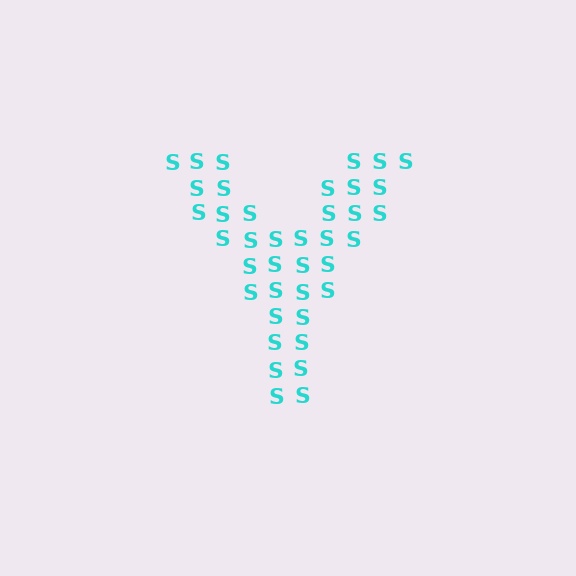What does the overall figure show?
The overall figure shows the letter Y.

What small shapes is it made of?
It is made of small letter S's.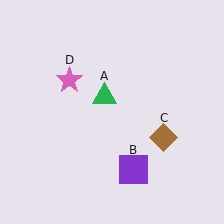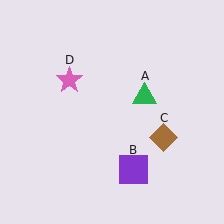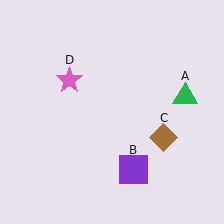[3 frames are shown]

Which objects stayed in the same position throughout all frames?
Purple square (object B) and brown diamond (object C) and pink star (object D) remained stationary.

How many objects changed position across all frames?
1 object changed position: green triangle (object A).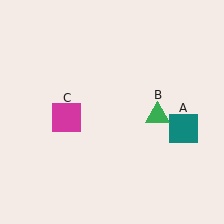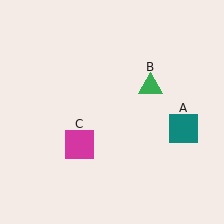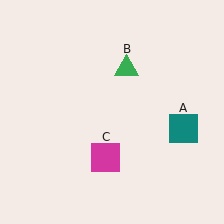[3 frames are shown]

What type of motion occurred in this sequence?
The green triangle (object B), magenta square (object C) rotated counterclockwise around the center of the scene.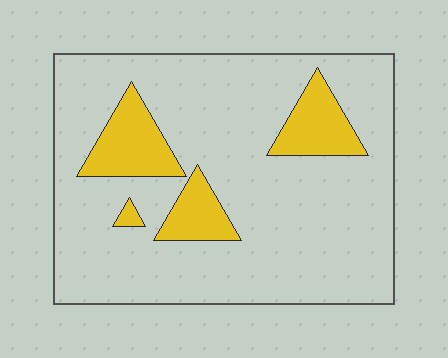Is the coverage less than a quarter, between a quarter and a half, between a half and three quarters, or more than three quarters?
Less than a quarter.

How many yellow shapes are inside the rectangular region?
4.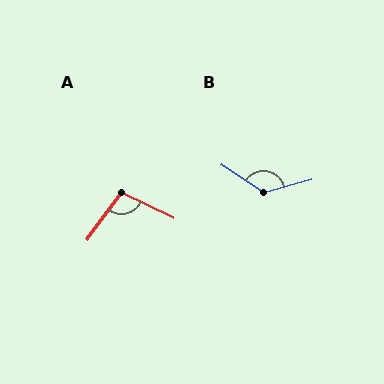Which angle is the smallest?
A, at approximately 100 degrees.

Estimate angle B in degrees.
Approximately 131 degrees.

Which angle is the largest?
B, at approximately 131 degrees.